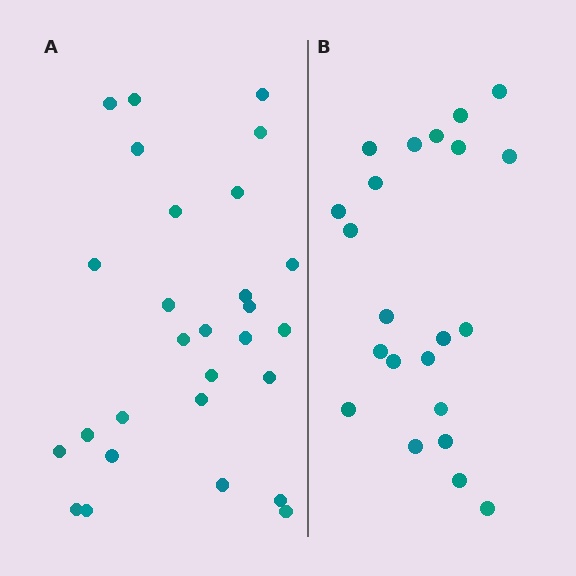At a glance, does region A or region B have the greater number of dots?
Region A (the left region) has more dots.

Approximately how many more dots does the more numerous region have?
Region A has about 6 more dots than region B.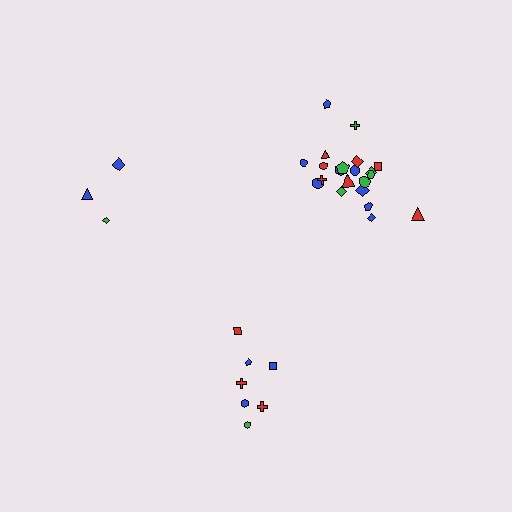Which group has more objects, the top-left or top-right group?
The top-right group.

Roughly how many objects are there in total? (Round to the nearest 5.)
Roughly 30 objects in total.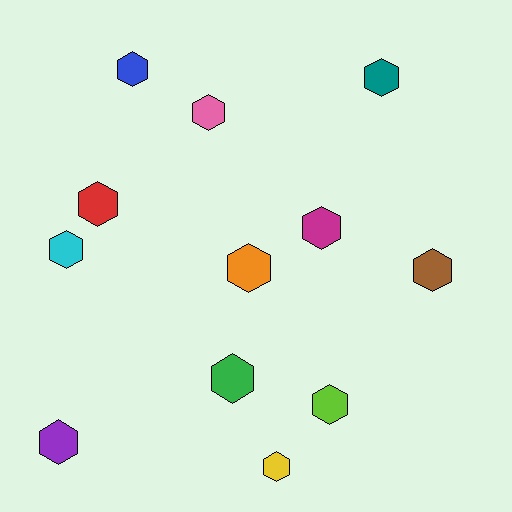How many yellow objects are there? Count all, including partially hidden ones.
There is 1 yellow object.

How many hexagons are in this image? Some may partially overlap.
There are 12 hexagons.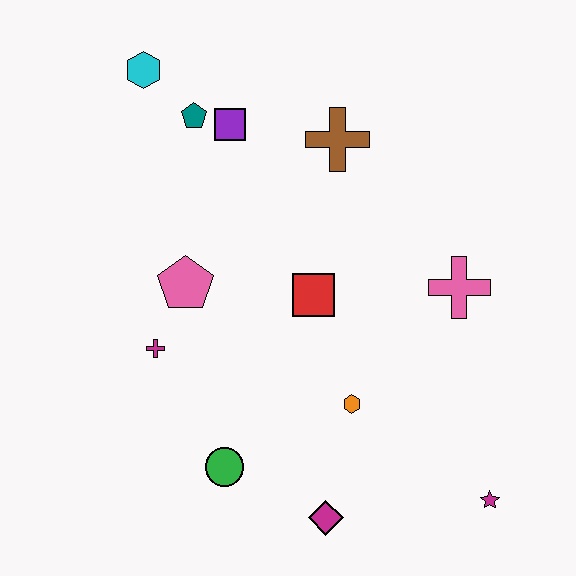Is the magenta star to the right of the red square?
Yes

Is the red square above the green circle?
Yes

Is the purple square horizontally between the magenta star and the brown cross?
No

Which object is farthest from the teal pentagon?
The magenta star is farthest from the teal pentagon.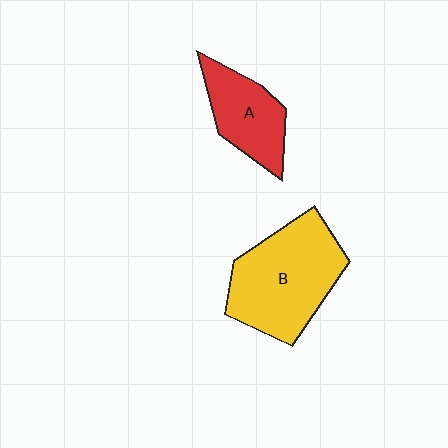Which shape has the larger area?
Shape B (yellow).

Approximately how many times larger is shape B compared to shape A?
Approximately 1.7 times.